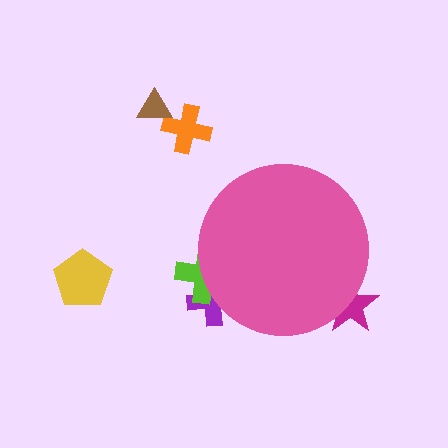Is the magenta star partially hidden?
Yes, the magenta star is partially hidden behind the pink circle.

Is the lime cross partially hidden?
Yes, the lime cross is partially hidden behind the pink circle.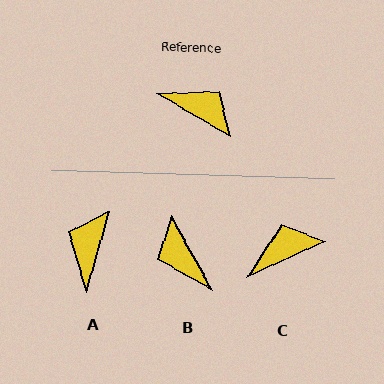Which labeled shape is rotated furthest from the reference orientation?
B, about 150 degrees away.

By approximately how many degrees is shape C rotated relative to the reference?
Approximately 55 degrees counter-clockwise.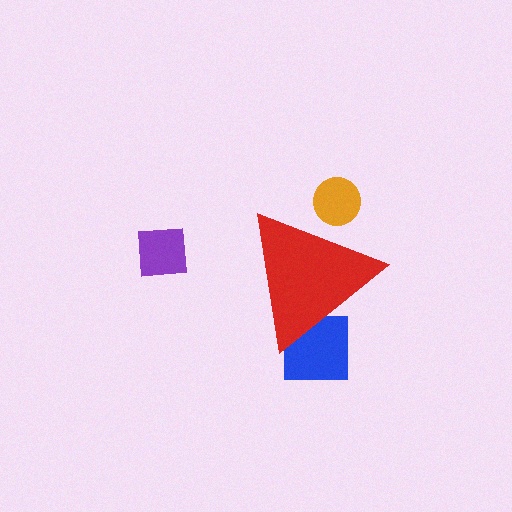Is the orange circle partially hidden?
Yes, the orange circle is partially hidden behind the red triangle.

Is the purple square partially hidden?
No, the purple square is fully visible.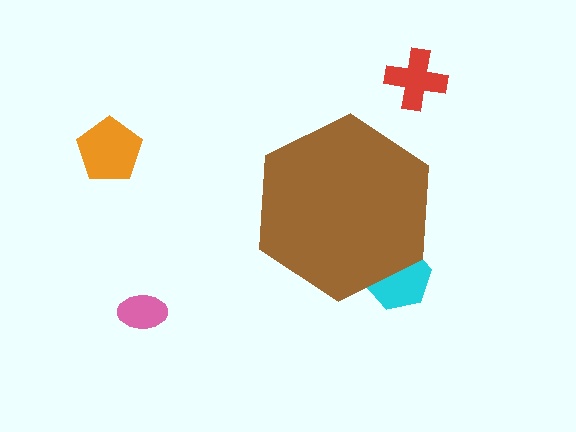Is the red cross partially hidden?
No, the red cross is fully visible.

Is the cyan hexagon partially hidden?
Yes, the cyan hexagon is partially hidden behind the brown hexagon.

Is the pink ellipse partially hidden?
No, the pink ellipse is fully visible.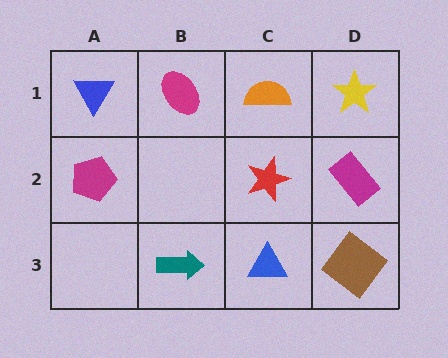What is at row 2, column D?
A magenta rectangle.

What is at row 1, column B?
A magenta ellipse.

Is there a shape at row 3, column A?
No, that cell is empty.